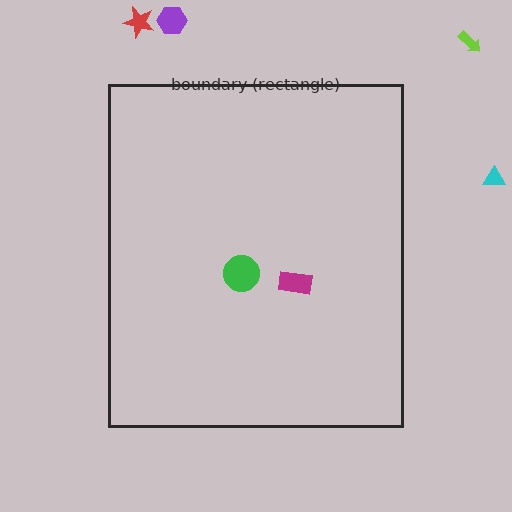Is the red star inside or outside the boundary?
Outside.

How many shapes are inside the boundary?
2 inside, 4 outside.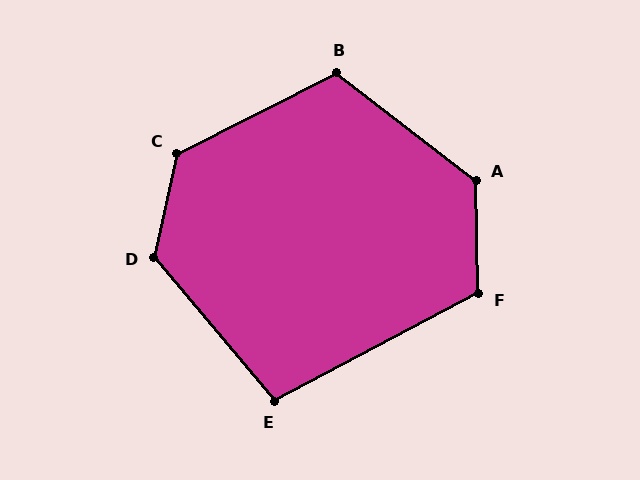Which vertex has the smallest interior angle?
E, at approximately 102 degrees.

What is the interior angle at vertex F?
Approximately 117 degrees (obtuse).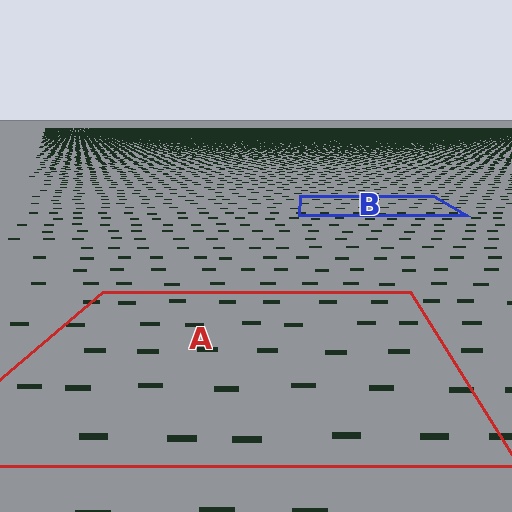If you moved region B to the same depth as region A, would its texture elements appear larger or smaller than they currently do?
They would appear larger. At a closer depth, the same texture elements are projected at a bigger on-screen size.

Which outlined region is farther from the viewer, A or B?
Region B is farther from the viewer — the texture elements inside it appear smaller and more densely packed.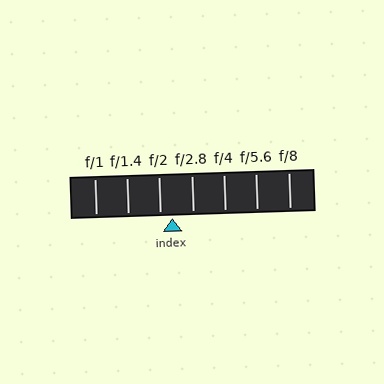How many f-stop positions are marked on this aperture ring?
There are 7 f-stop positions marked.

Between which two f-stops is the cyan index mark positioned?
The index mark is between f/2 and f/2.8.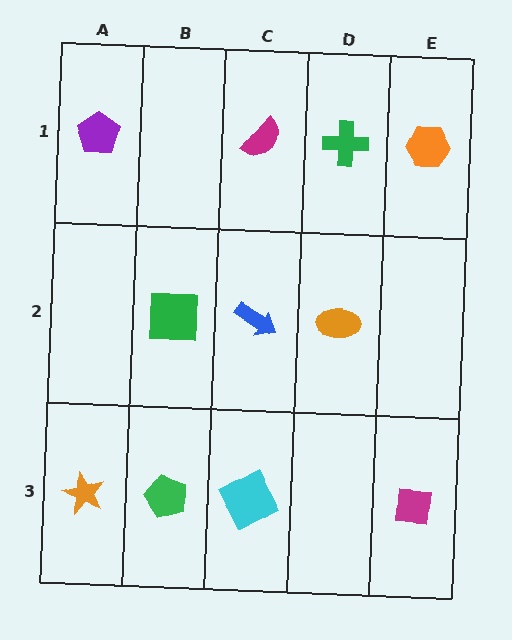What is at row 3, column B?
A green pentagon.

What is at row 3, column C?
A cyan square.